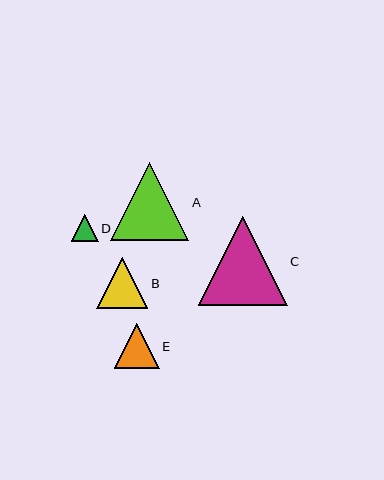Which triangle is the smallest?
Triangle D is the smallest with a size of approximately 27 pixels.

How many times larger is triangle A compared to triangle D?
Triangle A is approximately 2.9 times the size of triangle D.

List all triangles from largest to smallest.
From largest to smallest: C, A, B, E, D.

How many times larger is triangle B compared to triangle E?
Triangle B is approximately 1.1 times the size of triangle E.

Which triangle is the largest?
Triangle C is the largest with a size of approximately 89 pixels.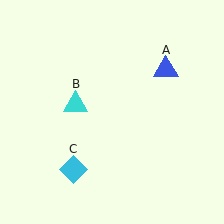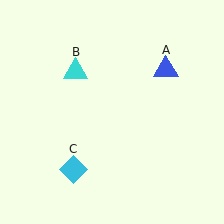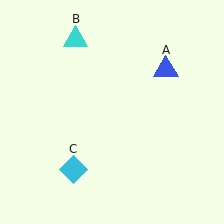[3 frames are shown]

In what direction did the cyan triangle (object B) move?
The cyan triangle (object B) moved up.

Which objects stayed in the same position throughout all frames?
Blue triangle (object A) and cyan diamond (object C) remained stationary.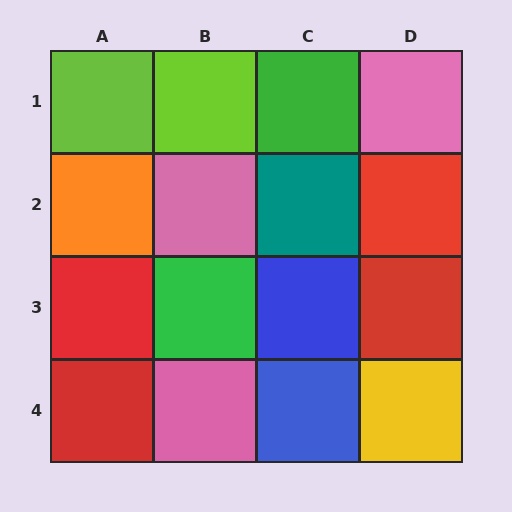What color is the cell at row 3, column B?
Green.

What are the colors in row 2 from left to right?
Orange, pink, teal, red.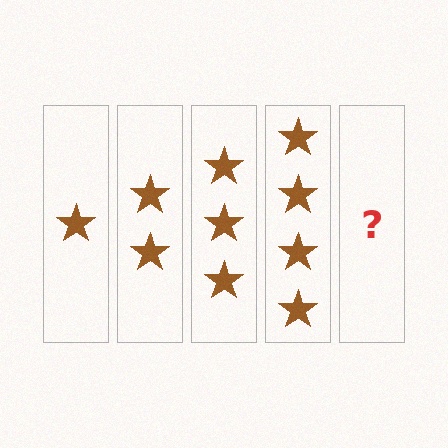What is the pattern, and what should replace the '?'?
The pattern is that each step adds one more star. The '?' should be 5 stars.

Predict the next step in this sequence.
The next step is 5 stars.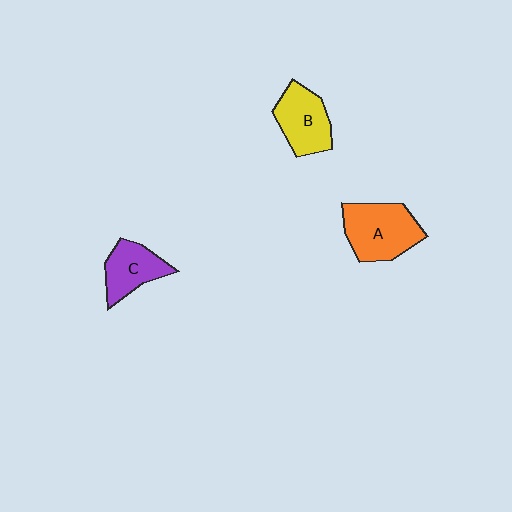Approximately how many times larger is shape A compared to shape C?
Approximately 1.4 times.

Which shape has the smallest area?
Shape C (purple).